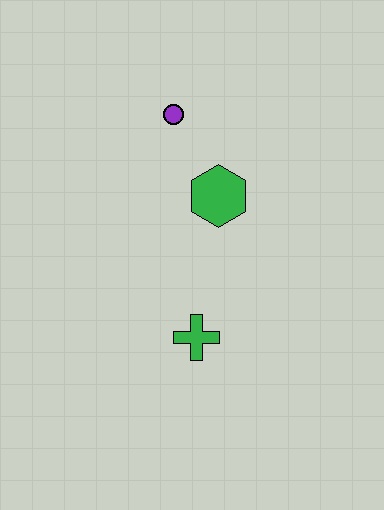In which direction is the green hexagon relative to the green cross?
The green hexagon is above the green cross.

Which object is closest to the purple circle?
The green hexagon is closest to the purple circle.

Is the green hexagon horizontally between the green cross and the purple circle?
No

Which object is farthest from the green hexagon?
The green cross is farthest from the green hexagon.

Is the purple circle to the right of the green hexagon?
No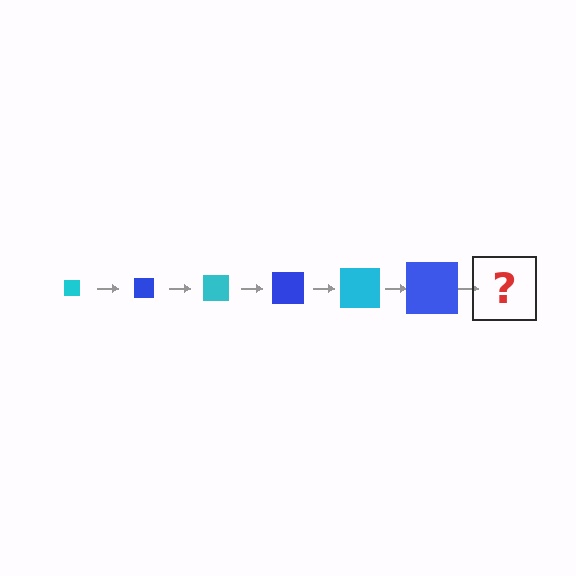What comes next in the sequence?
The next element should be a cyan square, larger than the previous one.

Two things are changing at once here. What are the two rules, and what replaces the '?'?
The two rules are that the square grows larger each step and the color cycles through cyan and blue. The '?' should be a cyan square, larger than the previous one.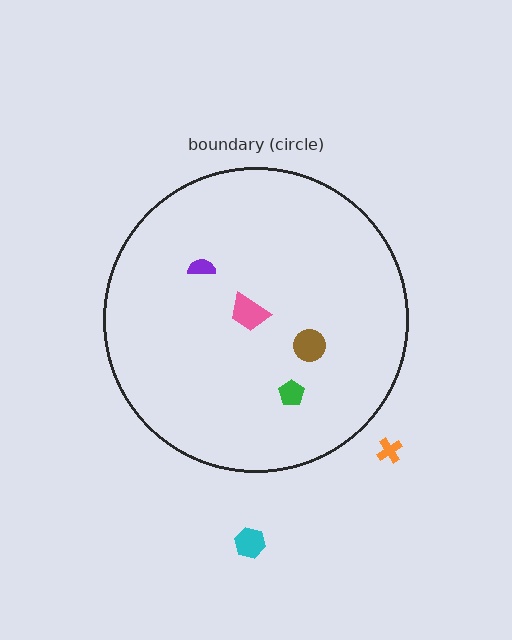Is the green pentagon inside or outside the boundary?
Inside.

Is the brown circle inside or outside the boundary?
Inside.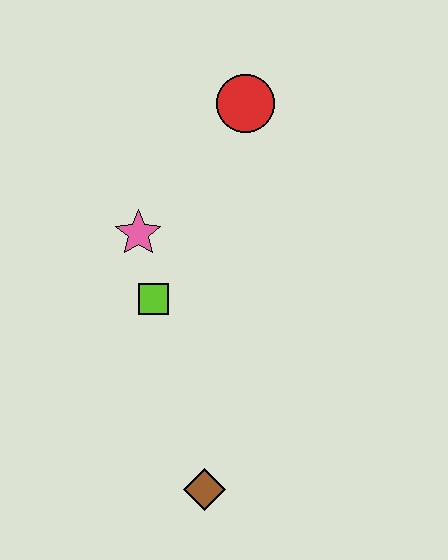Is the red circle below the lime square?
No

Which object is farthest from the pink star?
The brown diamond is farthest from the pink star.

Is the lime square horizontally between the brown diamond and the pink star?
Yes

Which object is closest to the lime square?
The pink star is closest to the lime square.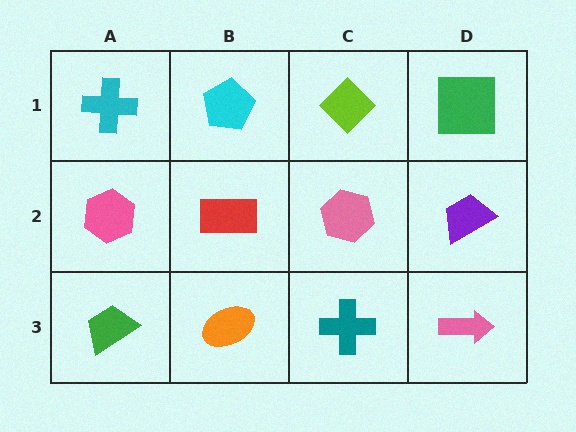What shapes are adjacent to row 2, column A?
A cyan cross (row 1, column A), a green trapezoid (row 3, column A), a red rectangle (row 2, column B).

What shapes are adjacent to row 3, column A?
A pink hexagon (row 2, column A), an orange ellipse (row 3, column B).